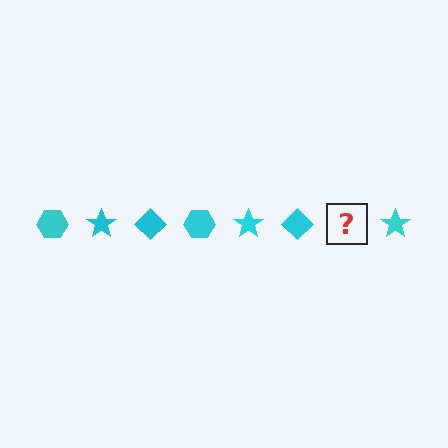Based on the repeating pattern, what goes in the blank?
The blank should be a cyan hexagon.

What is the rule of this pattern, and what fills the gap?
The rule is that the pattern cycles through hexagon, star, diamond shapes in cyan. The gap should be filled with a cyan hexagon.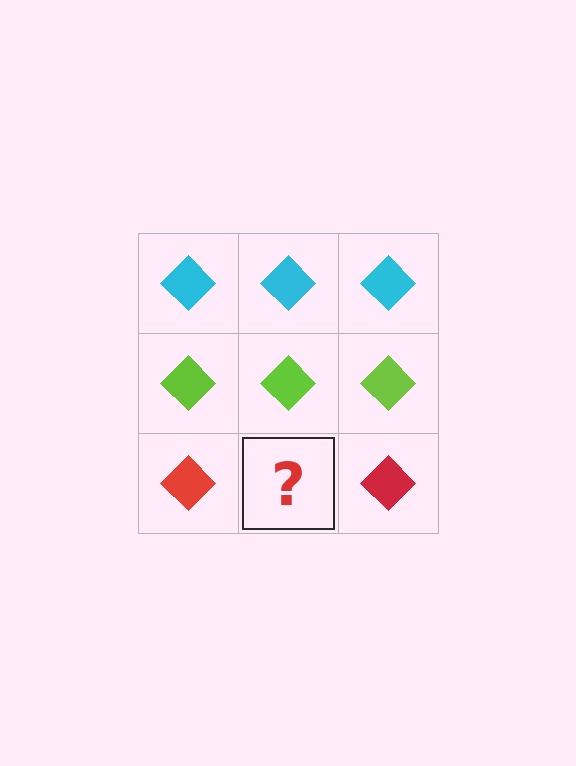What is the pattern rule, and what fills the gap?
The rule is that each row has a consistent color. The gap should be filled with a red diamond.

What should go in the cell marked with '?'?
The missing cell should contain a red diamond.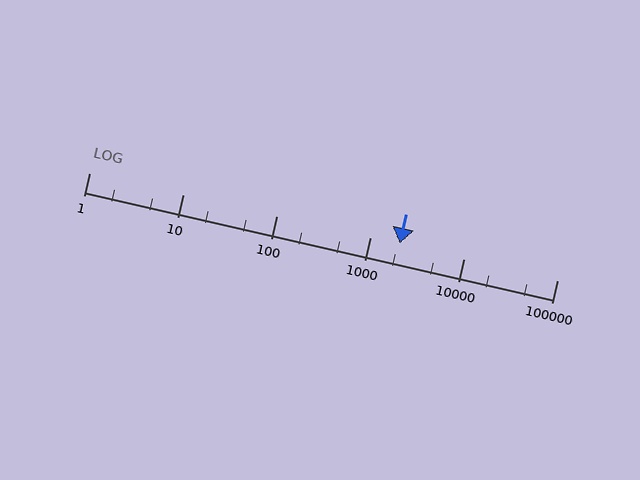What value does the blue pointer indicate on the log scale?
The pointer indicates approximately 2100.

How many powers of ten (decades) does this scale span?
The scale spans 5 decades, from 1 to 100000.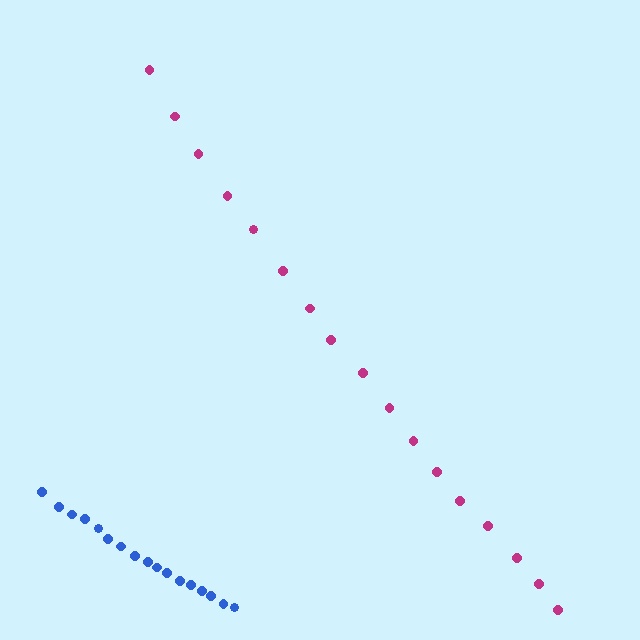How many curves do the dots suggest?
There are 2 distinct paths.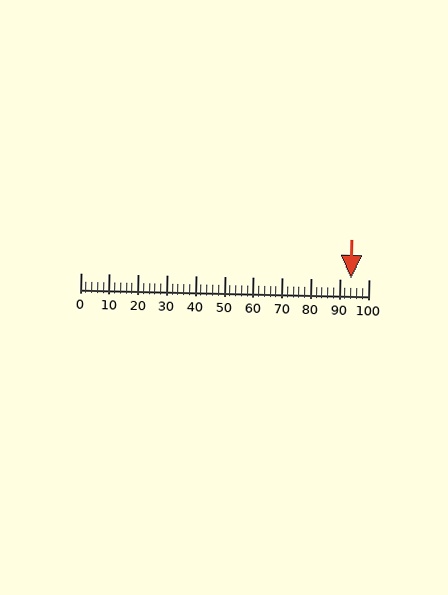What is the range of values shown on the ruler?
The ruler shows values from 0 to 100.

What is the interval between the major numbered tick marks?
The major tick marks are spaced 10 units apart.